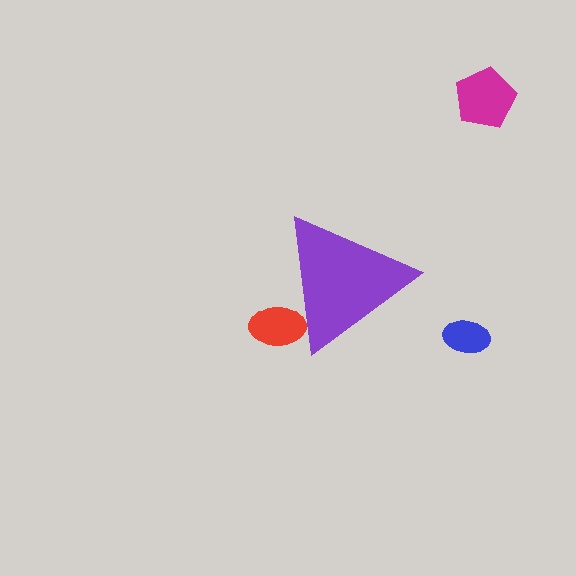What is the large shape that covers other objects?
A purple triangle.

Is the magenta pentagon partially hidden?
No, the magenta pentagon is fully visible.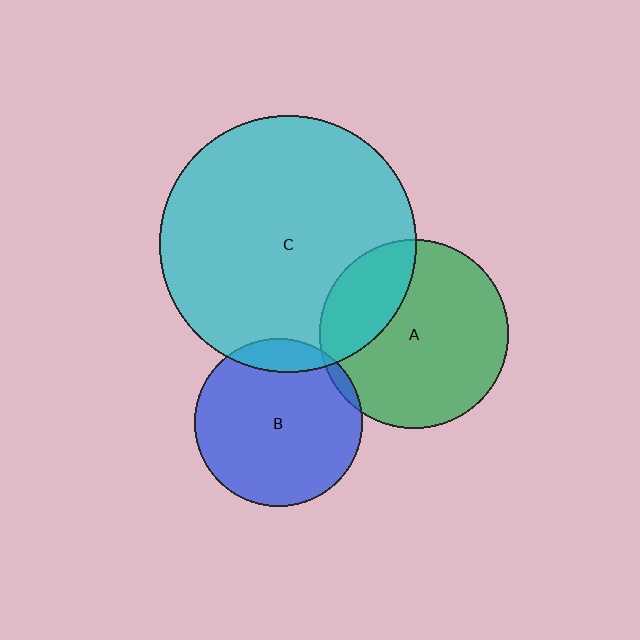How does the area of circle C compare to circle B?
Approximately 2.3 times.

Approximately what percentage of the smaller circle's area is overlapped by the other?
Approximately 5%.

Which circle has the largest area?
Circle C (cyan).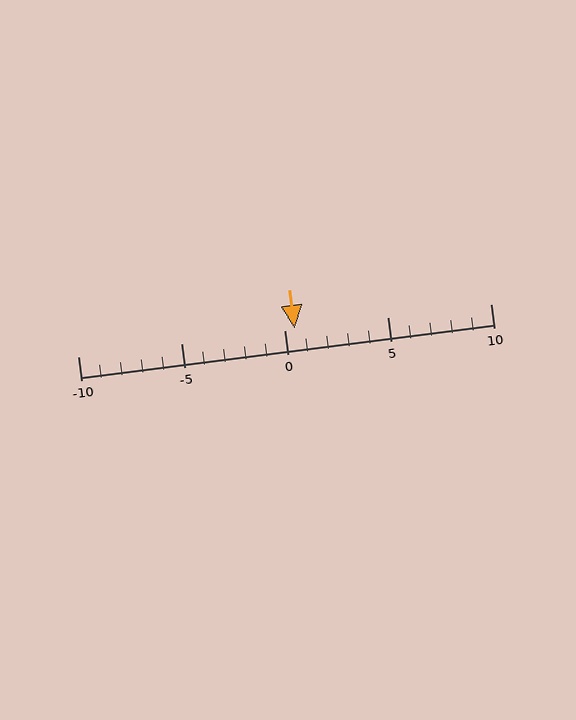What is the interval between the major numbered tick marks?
The major tick marks are spaced 5 units apart.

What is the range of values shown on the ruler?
The ruler shows values from -10 to 10.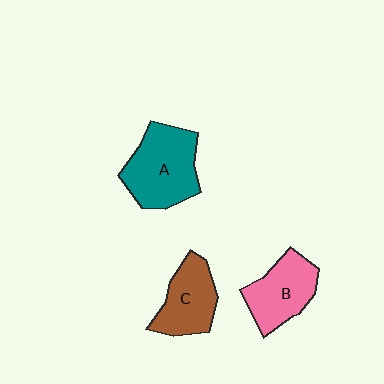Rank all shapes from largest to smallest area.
From largest to smallest: A (teal), B (pink), C (brown).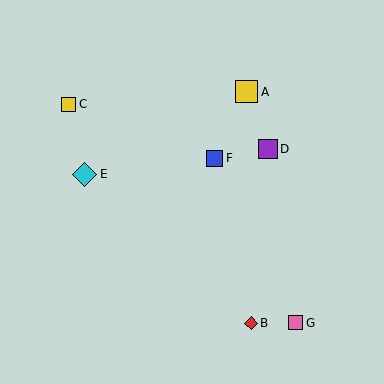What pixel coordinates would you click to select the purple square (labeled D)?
Click at (268, 149) to select the purple square D.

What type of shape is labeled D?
Shape D is a purple square.